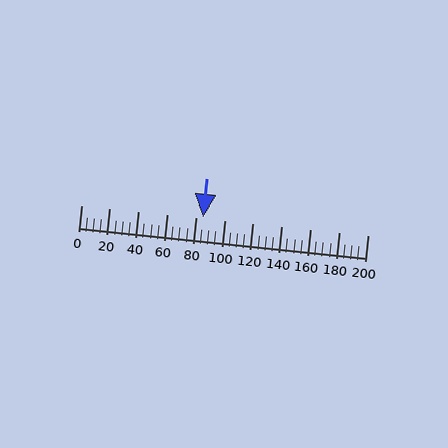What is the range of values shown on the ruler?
The ruler shows values from 0 to 200.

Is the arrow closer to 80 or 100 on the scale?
The arrow is closer to 80.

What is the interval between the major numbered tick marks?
The major tick marks are spaced 20 units apart.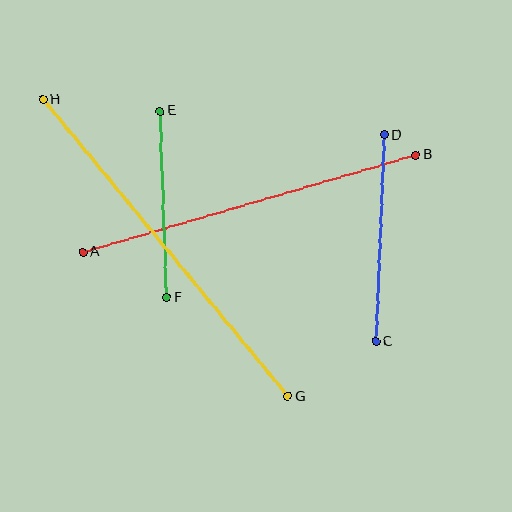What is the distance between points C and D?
The distance is approximately 207 pixels.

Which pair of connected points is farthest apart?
Points G and H are farthest apart.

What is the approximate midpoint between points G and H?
The midpoint is at approximately (165, 248) pixels.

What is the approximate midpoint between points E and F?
The midpoint is at approximately (163, 204) pixels.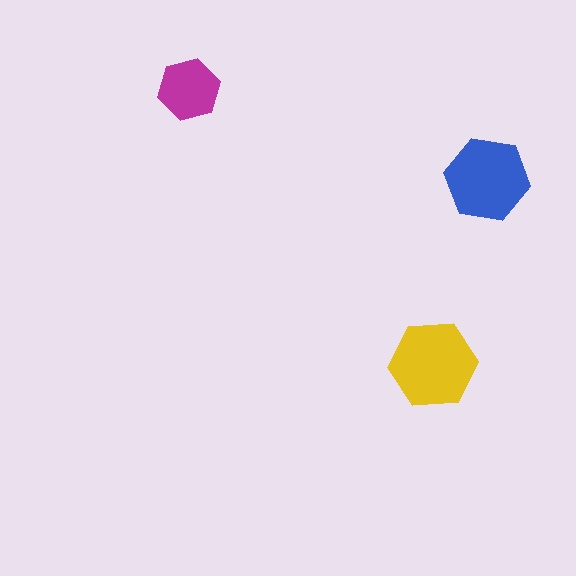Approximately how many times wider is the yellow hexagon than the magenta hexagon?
About 1.5 times wider.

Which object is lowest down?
The yellow hexagon is bottommost.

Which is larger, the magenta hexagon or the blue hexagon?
The blue one.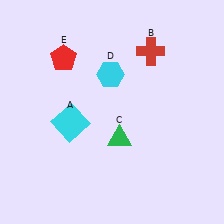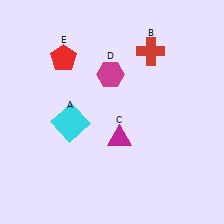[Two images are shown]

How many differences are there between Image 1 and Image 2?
There are 2 differences between the two images.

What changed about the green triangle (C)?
In Image 1, C is green. In Image 2, it changed to magenta.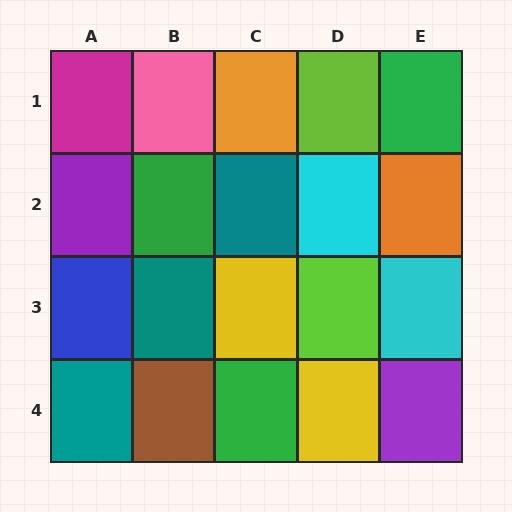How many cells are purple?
2 cells are purple.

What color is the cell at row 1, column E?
Green.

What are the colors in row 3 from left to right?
Blue, teal, yellow, lime, cyan.